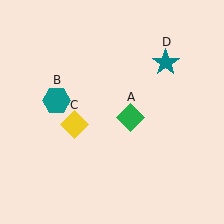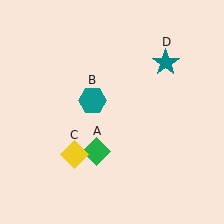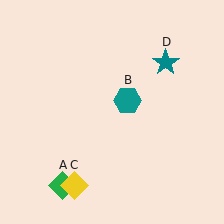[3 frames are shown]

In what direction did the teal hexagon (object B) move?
The teal hexagon (object B) moved right.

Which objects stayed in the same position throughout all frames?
Teal star (object D) remained stationary.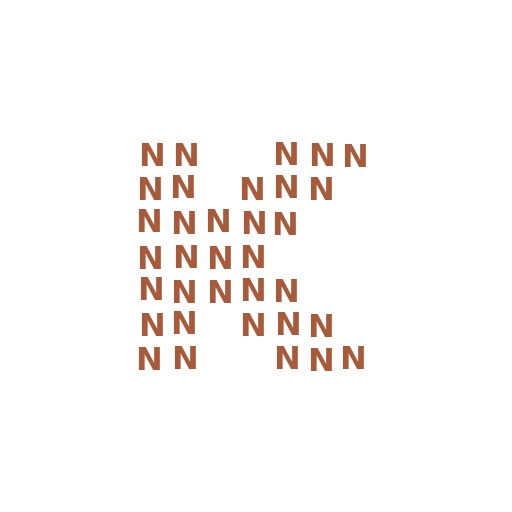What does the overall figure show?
The overall figure shows the letter K.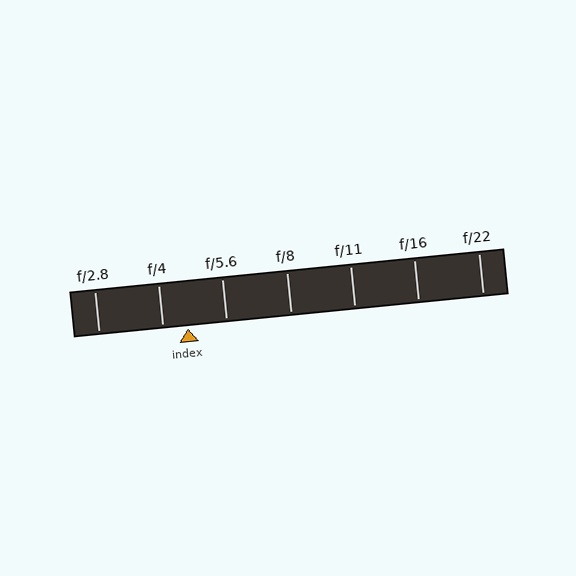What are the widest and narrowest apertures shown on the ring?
The widest aperture shown is f/2.8 and the narrowest is f/22.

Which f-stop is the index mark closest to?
The index mark is closest to f/4.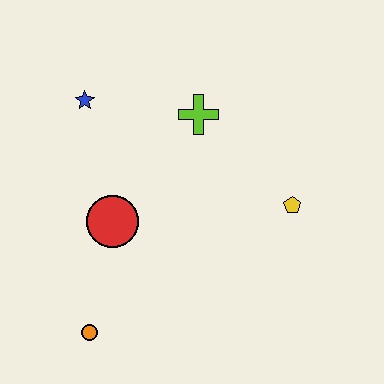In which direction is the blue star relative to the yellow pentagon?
The blue star is to the left of the yellow pentagon.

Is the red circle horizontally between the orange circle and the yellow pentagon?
Yes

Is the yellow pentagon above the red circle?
Yes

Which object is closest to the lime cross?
The blue star is closest to the lime cross.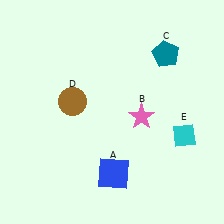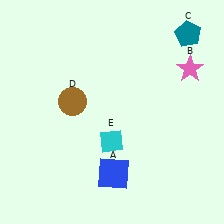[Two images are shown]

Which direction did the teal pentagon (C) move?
The teal pentagon (C) moved right.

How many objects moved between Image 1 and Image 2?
3 objects moved between the two images.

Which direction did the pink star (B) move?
The pink star (B) moved right.